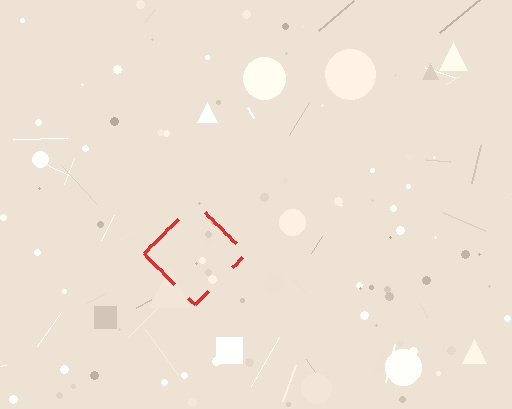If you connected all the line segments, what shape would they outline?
They would outline a diamond.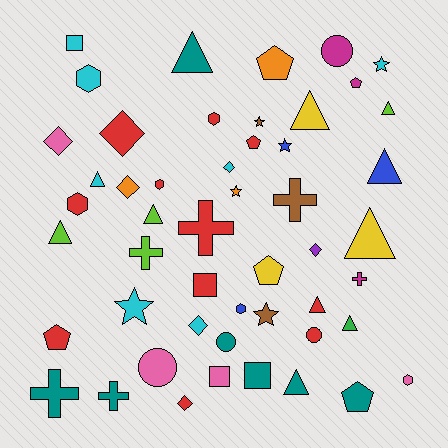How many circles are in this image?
There are 4 circles.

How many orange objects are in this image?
There are 3 orange objects.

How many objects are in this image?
There are 50 objects.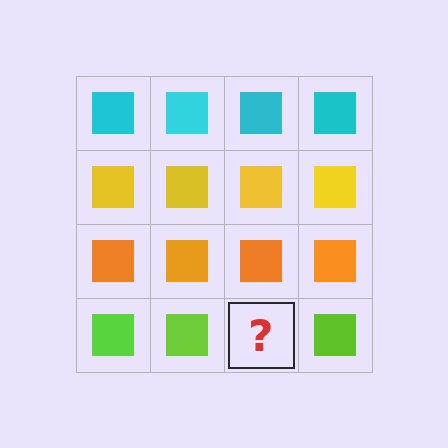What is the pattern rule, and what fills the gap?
The rule is that each row has a consistent color. The gap should be filled with a lime square.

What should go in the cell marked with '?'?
The missing cell should contain a lime square.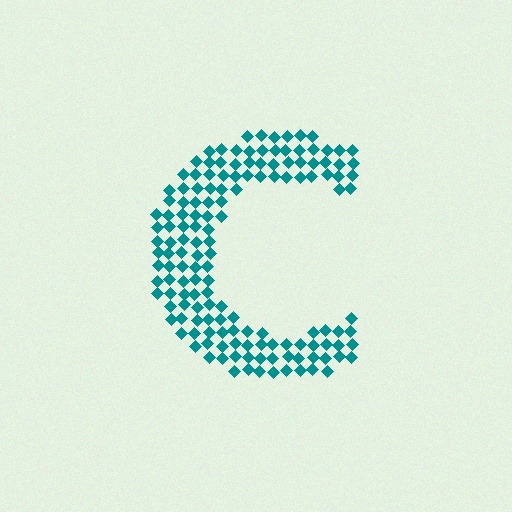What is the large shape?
The large shape is the letter C.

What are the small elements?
The small elements are diamonds.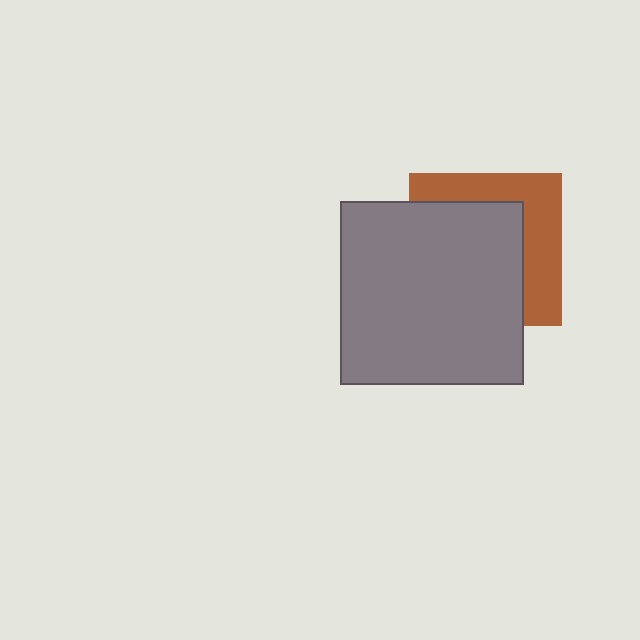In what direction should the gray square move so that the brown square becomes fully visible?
The gray square should move toward the lower-left. That is the shortest direction to clear the overlap and leave the brown square fully visible.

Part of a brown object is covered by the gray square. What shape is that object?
It is a square.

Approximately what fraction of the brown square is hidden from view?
Roughly 61% of the brown square is hidden behind the gray square.